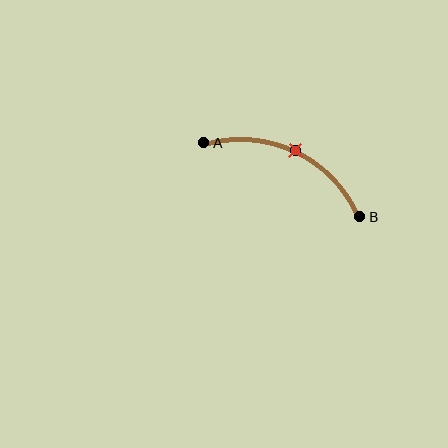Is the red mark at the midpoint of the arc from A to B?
Yes. The red mark lies on the arc at equal arc-length from both A and B — it is the arc midpoint.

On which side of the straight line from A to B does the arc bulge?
The arc bulges above the straight line connecting A and B.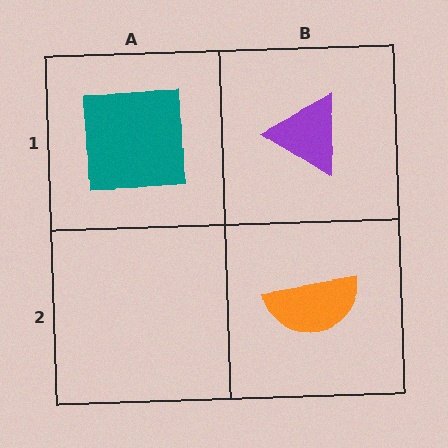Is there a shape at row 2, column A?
No, that cell is empty.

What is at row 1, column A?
A teal square.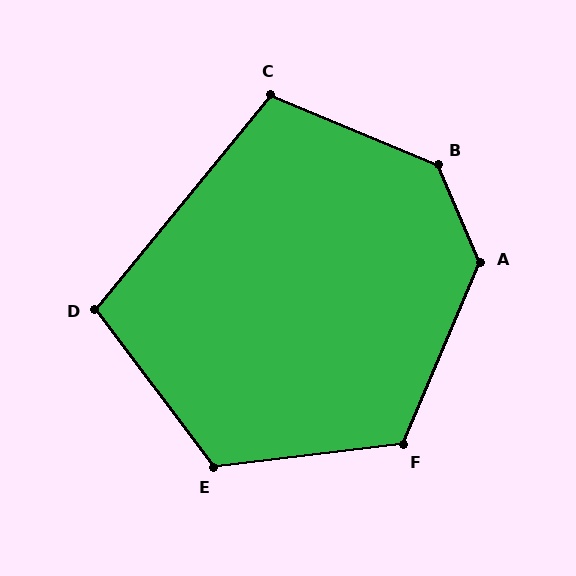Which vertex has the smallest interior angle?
D, at approximately 104 degrees.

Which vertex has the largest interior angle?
B, at approximately 136 degrees.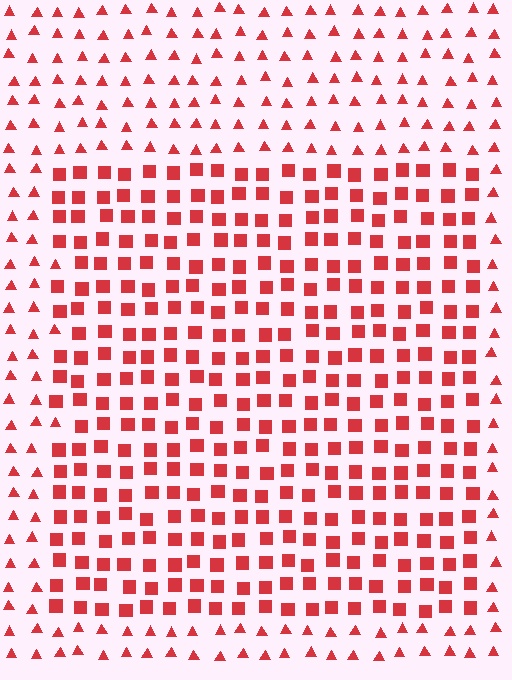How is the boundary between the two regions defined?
The boundary is defined by a change in element shape: squares inside vs. triangles outside. All elements share the same color and spacing.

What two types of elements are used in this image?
The image uses squares inside the rectangle region and triangles outside it.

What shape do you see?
I see a rectangle.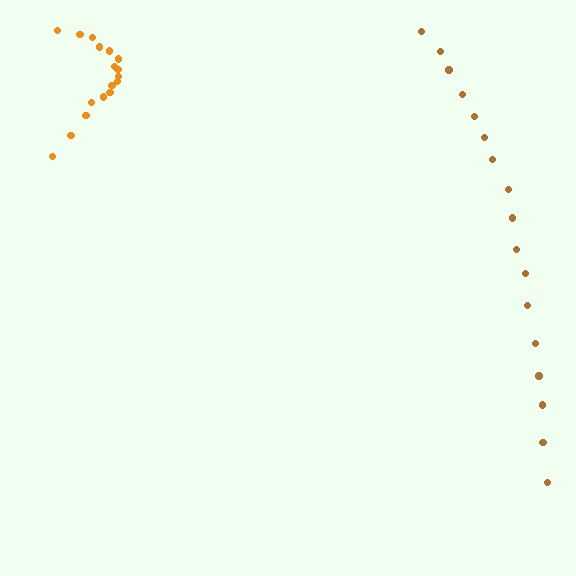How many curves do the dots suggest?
There are 2 distinct paths.